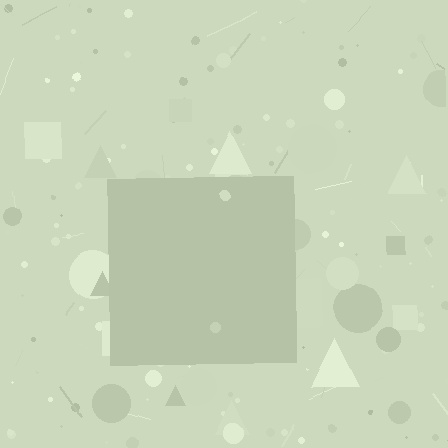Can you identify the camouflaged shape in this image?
The camouflaged shape is a square.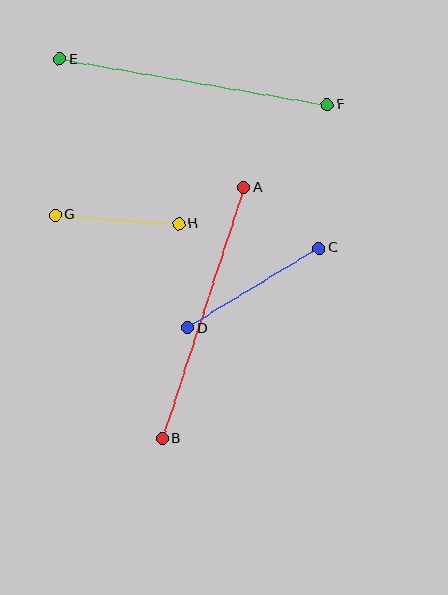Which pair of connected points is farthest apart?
Points E and F are farthest apart.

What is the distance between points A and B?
The distance is approximately 264 pixels.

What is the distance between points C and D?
The distance is approximately 153 pixels.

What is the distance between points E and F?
The distance is approximately 272 pixels.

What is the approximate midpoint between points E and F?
The midpoint is at approximately (193, 82) pixels.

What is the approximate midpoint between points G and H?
The midpoint is at approximately (117, 219) pixels.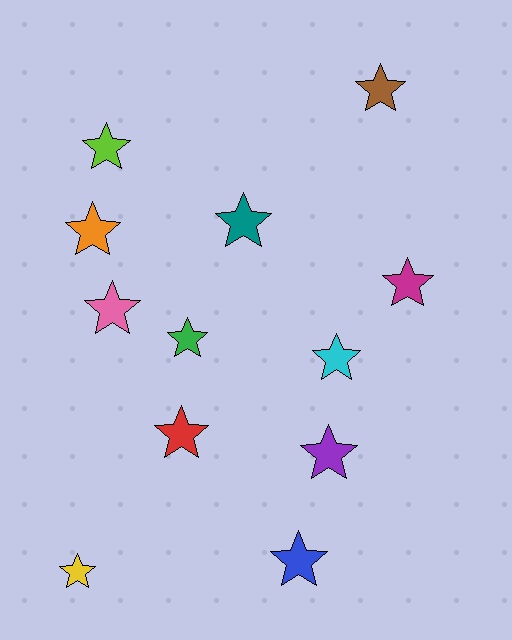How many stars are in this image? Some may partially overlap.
There are 12 stars.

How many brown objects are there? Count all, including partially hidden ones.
There is 1 brown object.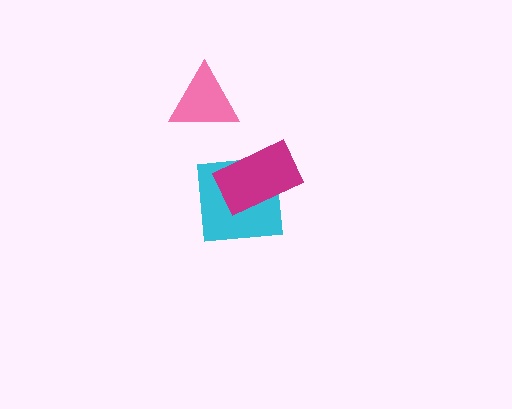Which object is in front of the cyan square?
The magenta rectangle is in front of the cyan square.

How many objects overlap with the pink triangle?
0 objects overlap with the pink triangle.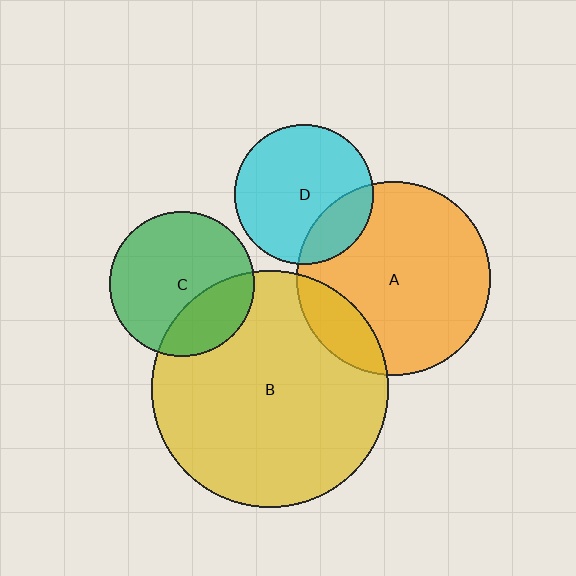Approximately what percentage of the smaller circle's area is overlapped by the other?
Approximately 15%.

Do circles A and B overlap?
Yes.